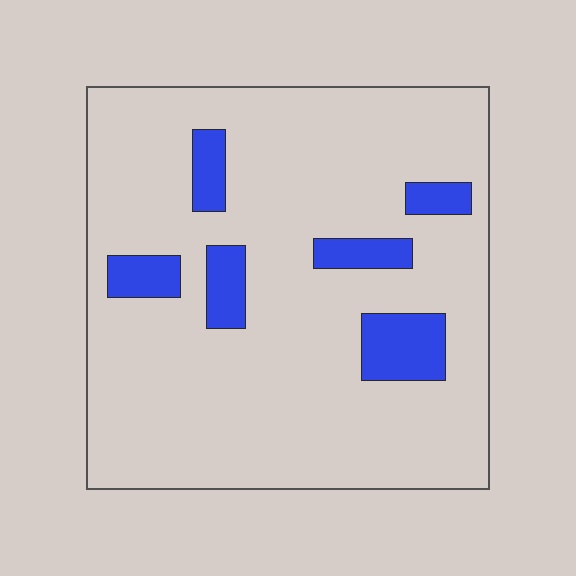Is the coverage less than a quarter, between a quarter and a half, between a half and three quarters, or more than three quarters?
Less than a quarter.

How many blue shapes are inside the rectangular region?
6.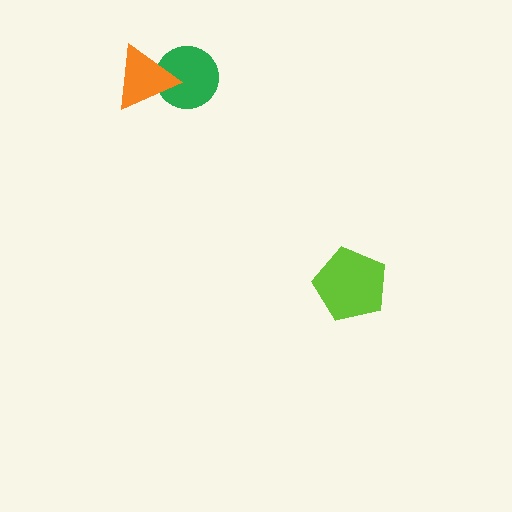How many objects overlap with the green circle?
1 object overlaps with the green circle.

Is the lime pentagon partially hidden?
No, no other shape covers it.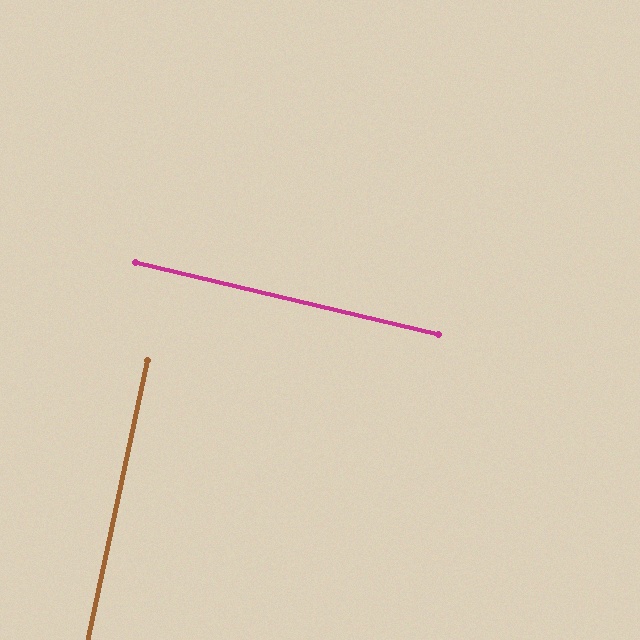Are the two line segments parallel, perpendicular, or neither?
Perpendicular — they meet at approximately 89°.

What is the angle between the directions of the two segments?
Approximately 89 degrees.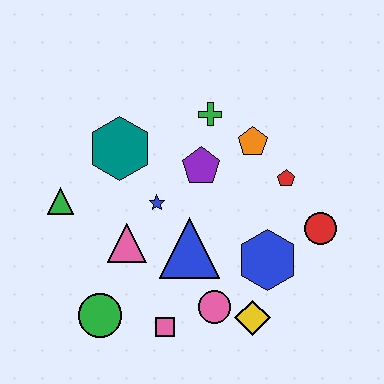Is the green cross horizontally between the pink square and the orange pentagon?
Yes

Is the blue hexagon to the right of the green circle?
Yes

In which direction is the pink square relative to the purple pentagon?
The pink square is below the purple pentagon.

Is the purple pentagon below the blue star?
No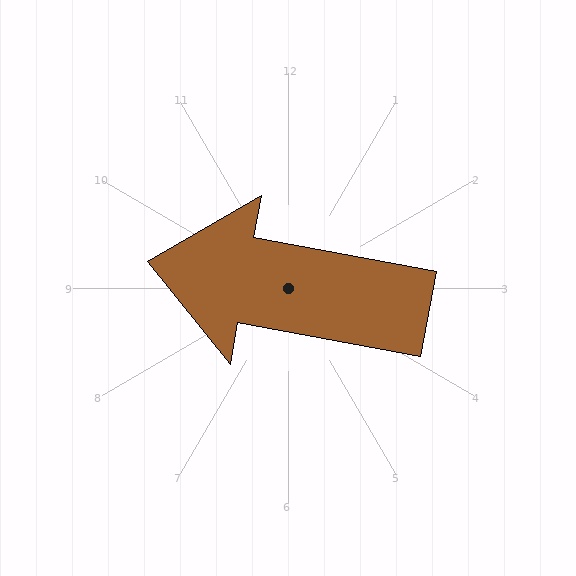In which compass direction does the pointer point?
West.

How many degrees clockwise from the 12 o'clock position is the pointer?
Approximately 280 degrees.